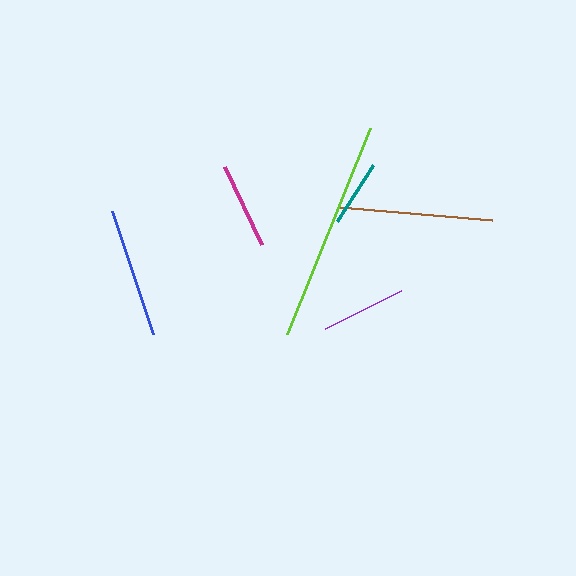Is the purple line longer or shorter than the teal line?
The purple line is longer than the teal line.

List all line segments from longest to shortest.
From longest to shortest: lime, brown, blue, magenta, purple, teal.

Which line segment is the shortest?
The teal line is the shortest at approximately 67 pixels.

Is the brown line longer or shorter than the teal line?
The brown line is longer than the teal line.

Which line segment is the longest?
The lime line is the longest at approximately 222 pixels.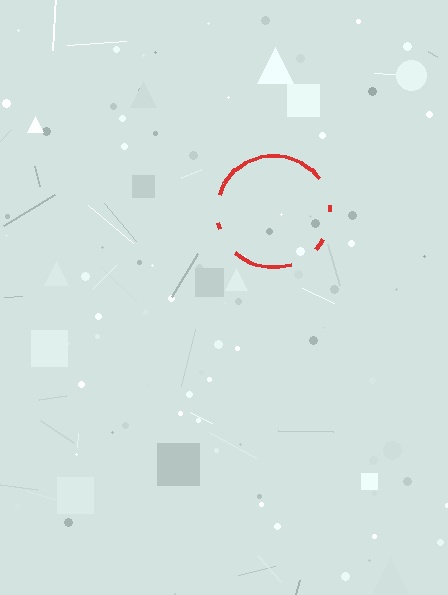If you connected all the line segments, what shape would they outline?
They would outline a circle.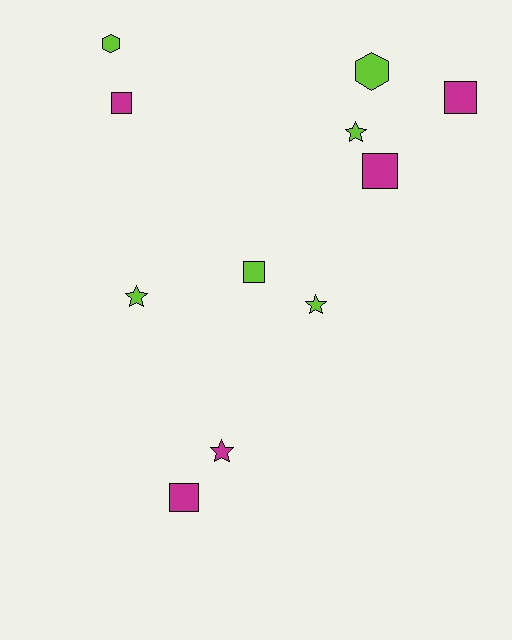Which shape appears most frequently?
Square, with 5 objects.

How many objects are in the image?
There are 11 objects.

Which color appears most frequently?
Lime, with 6 objects.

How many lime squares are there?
There is 1 lime square.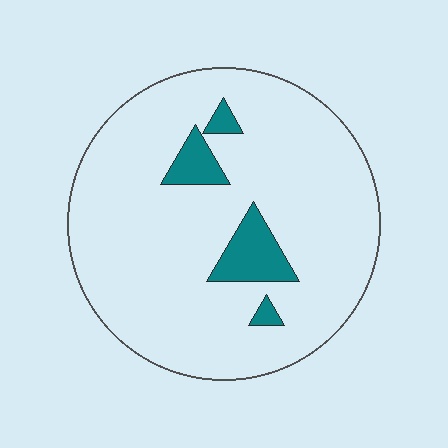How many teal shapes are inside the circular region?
4.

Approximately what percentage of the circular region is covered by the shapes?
Approximately 10%.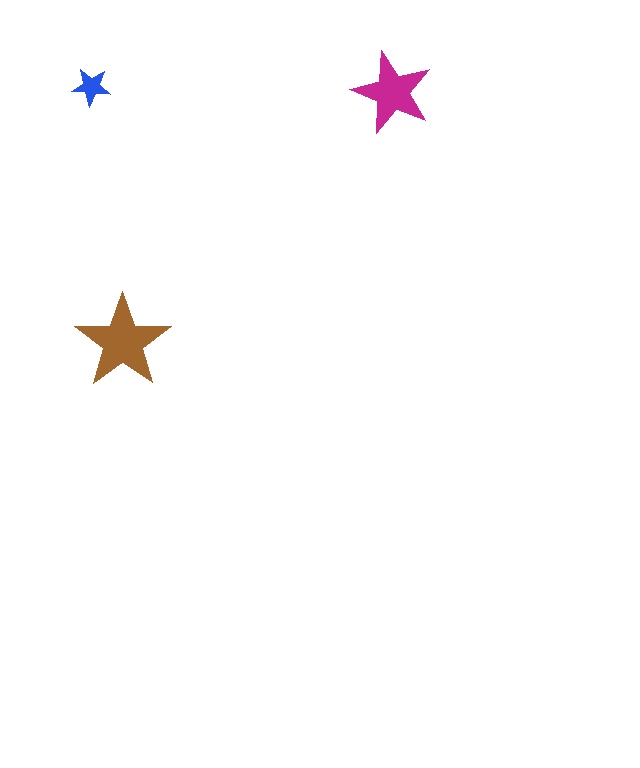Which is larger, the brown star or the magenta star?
The brown one.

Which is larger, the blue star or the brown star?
The brown one.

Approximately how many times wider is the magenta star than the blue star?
About 2 times wider.